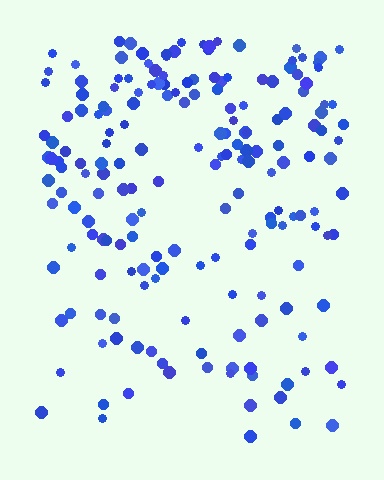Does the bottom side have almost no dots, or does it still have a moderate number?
Still a moderate number, just noticeably fewer than the top.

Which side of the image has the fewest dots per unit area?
The bottom.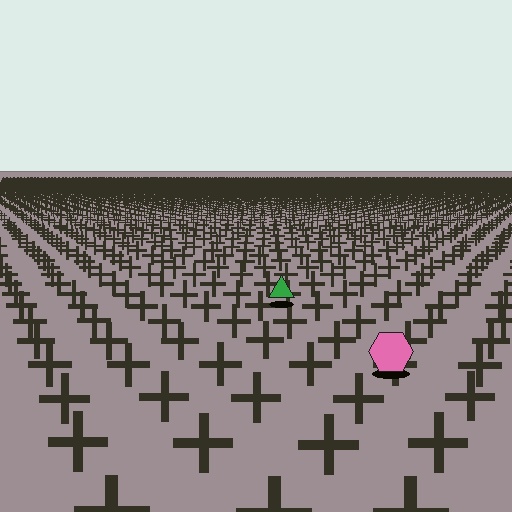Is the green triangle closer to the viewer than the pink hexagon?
No. The pink hexagon is closer — you can tell from the texture gradient: the ground texture is coarser near it.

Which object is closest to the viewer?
The pink hexagon is closest. The texture marks near it are larger and more spread out.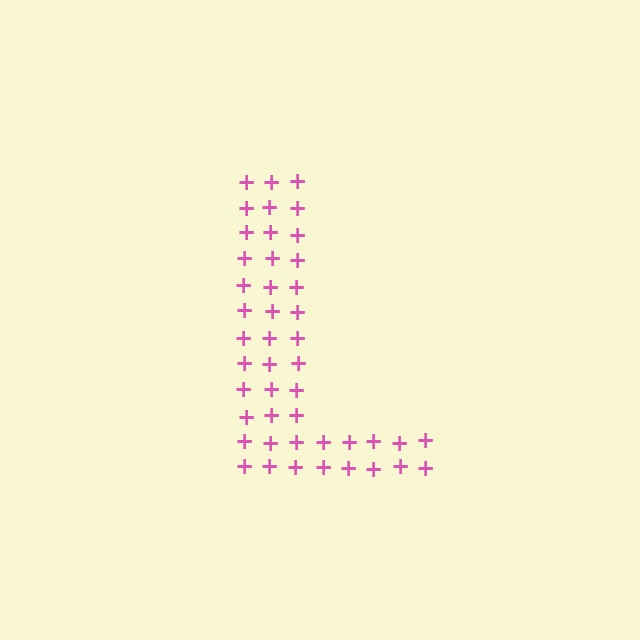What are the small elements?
The small elements are plus signs.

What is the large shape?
The large shape is the letter L.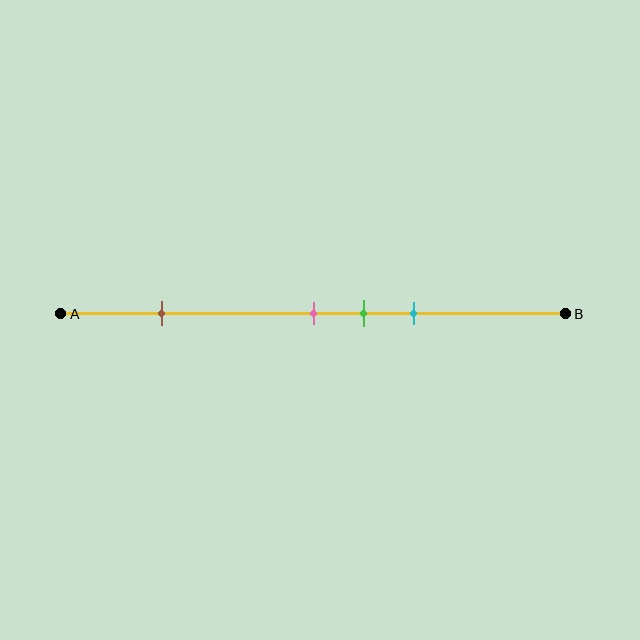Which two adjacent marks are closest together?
The pink and green marks are the closest adjacent pair.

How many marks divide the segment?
There are 4 marks dividing the segment.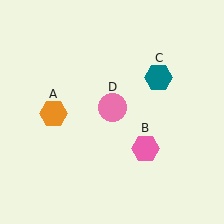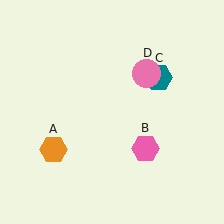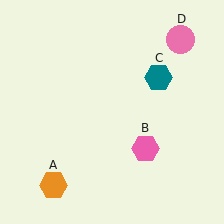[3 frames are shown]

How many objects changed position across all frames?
2 objects changed position: orange hexagon (object A), pink circle (object D).